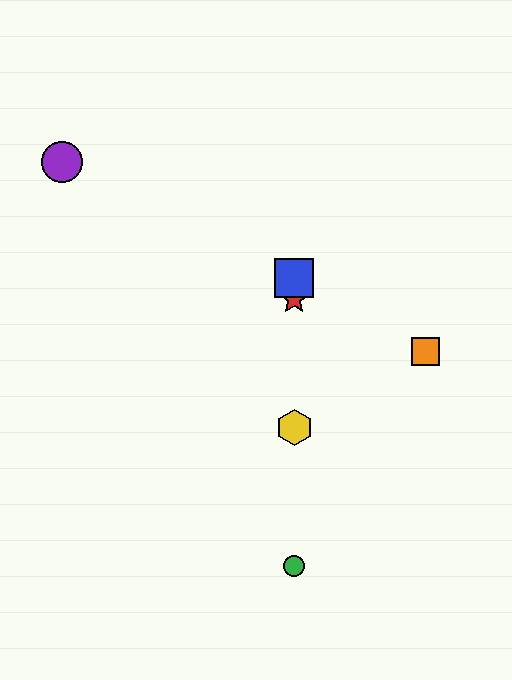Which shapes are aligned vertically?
The red star, the blue square, the green circle, the yellow hexagon are aligned vertically.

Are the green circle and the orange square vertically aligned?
No, the green circle is at x≈294 and the orange square is at x≈425.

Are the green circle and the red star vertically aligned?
Yes, both are at x≈294.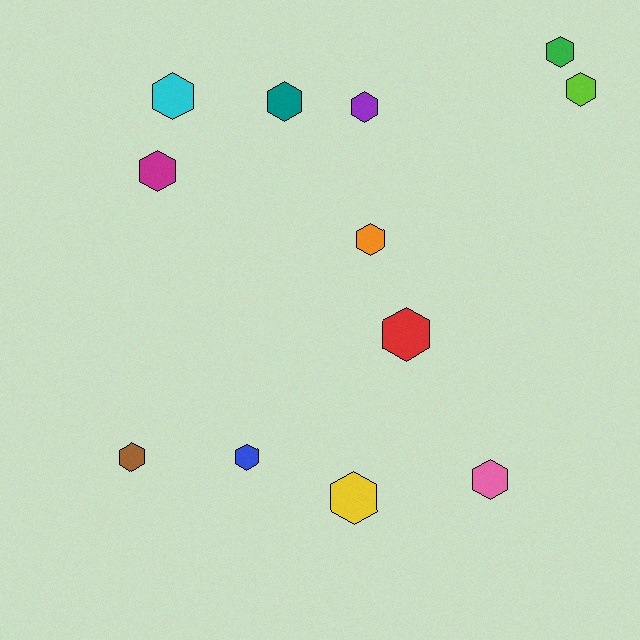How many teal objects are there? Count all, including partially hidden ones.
There is 1 teal object.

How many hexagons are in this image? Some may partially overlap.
There are 12 hexagons.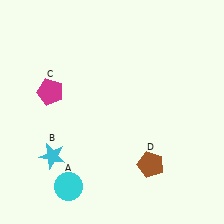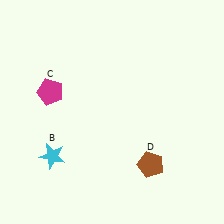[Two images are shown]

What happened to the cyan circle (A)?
The cyan circle (A) was removed in Image 2. It was in the bottom-left area of Image 1.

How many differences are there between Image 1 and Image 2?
There is 1 difference between the two images.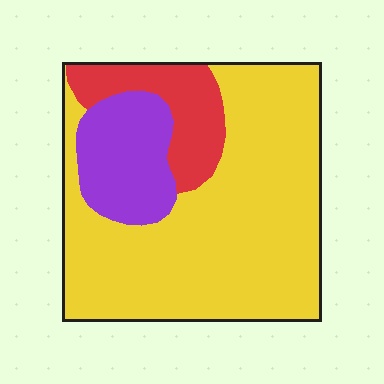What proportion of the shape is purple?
Purple covers around 15% of the shape.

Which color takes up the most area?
Yellow, at roughly 70%.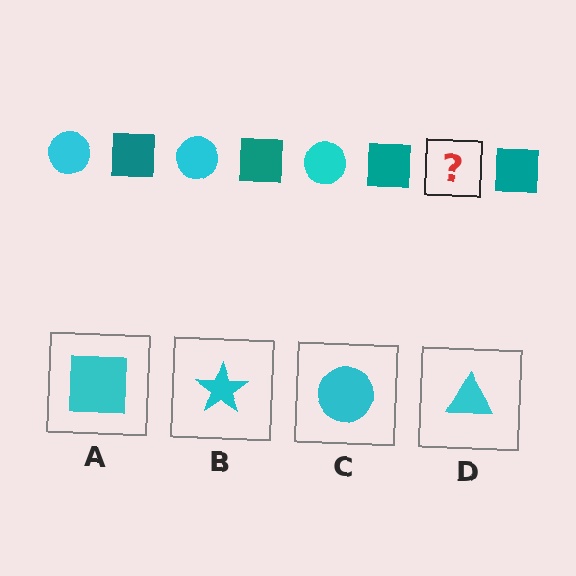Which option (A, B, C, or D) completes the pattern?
C.